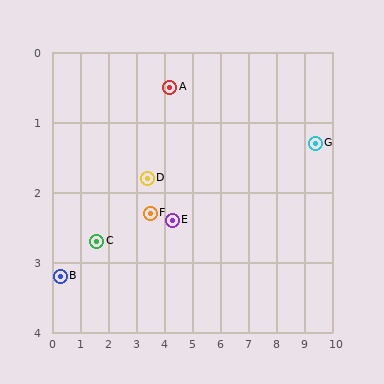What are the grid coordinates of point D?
Point D is at approximately (3.4, 1.8).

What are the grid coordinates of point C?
Point C is at approximately (1.6, 2.7).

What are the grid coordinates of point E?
Point E is at approximately (4.3, 2.4).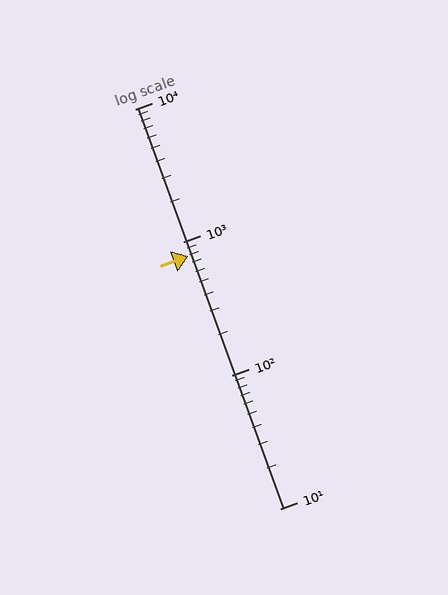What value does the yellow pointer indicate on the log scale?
The pointer indicates approximately 780.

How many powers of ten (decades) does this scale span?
The scale spans 3 decades, from 10 to 10000.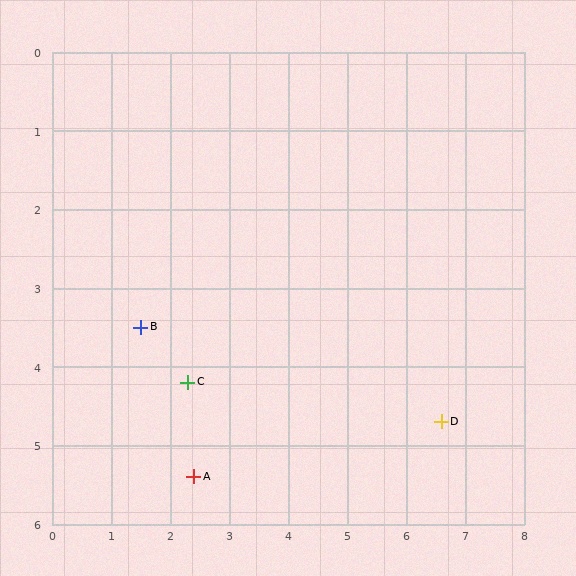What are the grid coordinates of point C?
Point C is at approximately (2.3, 4.2).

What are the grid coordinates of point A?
Point A is at approximately (2.4, 5.4).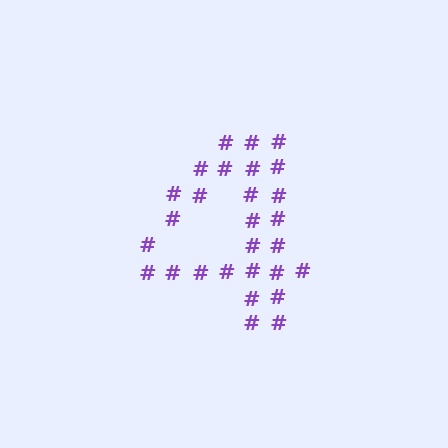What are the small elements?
The small elements are hash symbols.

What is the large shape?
The large shape is the digit 4.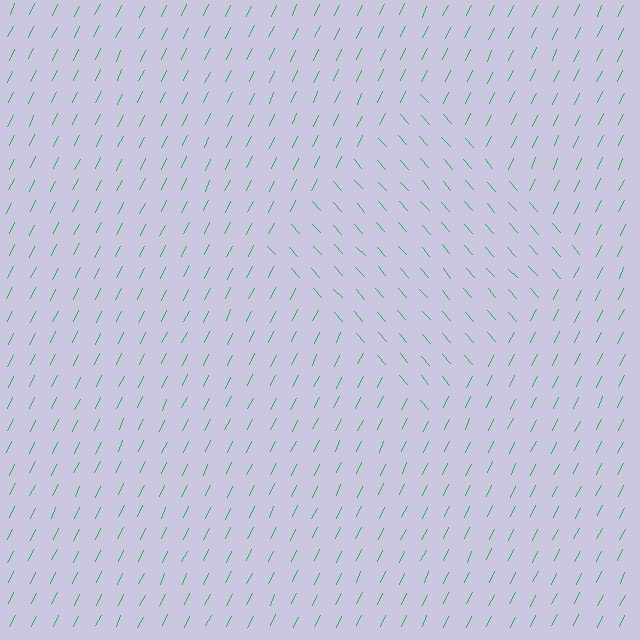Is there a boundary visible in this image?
Yes, there is a texture boundary formed by a change in line orientation.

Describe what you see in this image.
The image is filled with small green line segments. A diamond region in the image has lines oriented differently from the surrounding lines, creating a visible texture boundary.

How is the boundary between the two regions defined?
The boundary is defined purely by a change in line orientation (approximately 67 degrees difference). All lines are the same color and thickness.